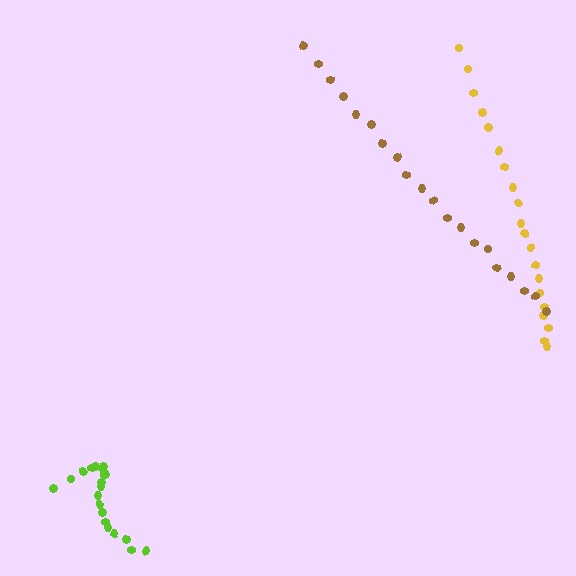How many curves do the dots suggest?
There are 3 distinct paths.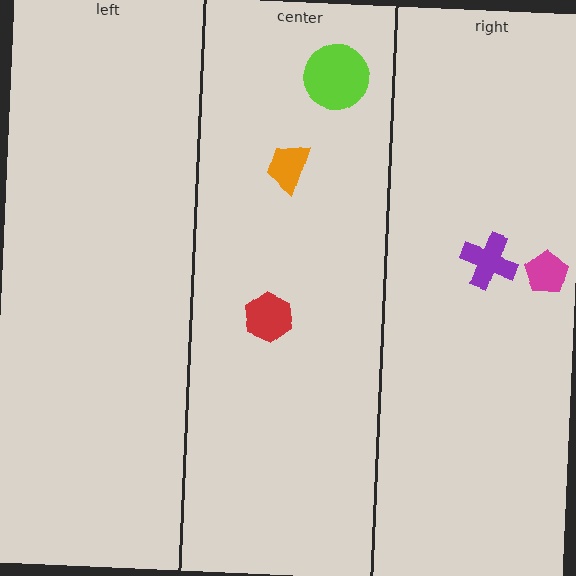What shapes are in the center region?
The red hexagon, the orange trapezoid, the lime circle.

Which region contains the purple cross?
The right region.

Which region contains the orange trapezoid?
The center region.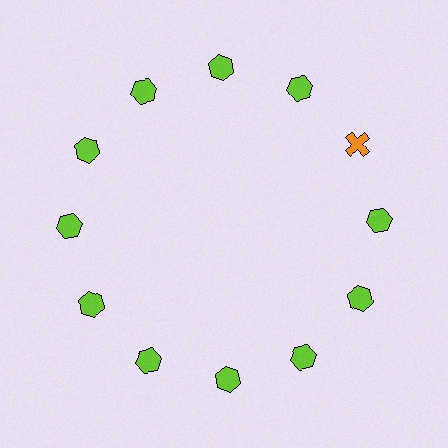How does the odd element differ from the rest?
It differs in both color (orange instead of lime) and shape (cross instead of hexagon).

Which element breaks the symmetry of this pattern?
The orange cross at roughly the 2 o'clock position breaks the symmetry. All other shapes are lime hexagons.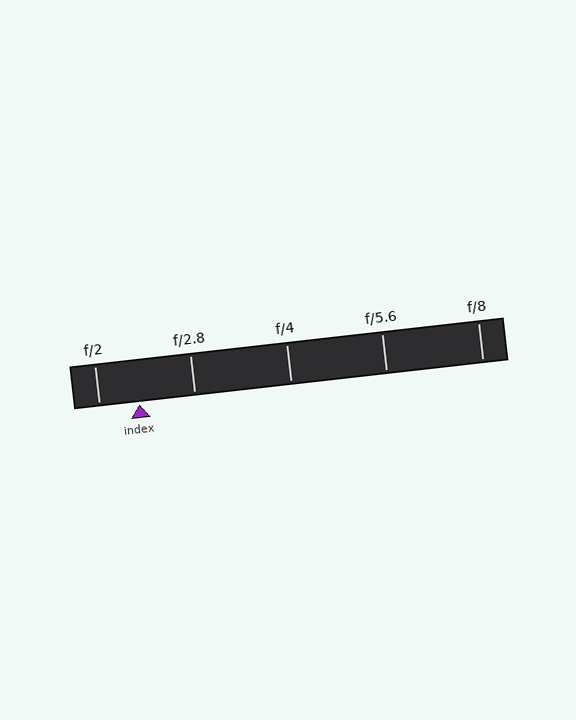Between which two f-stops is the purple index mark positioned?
The index mark is between f/2 and f/2.8.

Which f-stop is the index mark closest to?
The index mark is closest to f/2.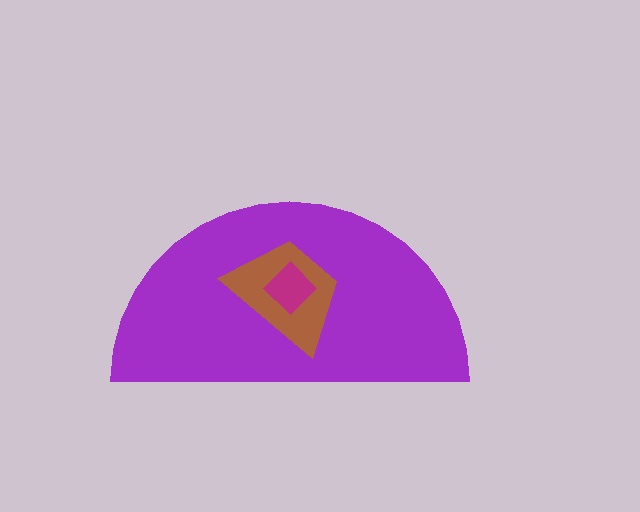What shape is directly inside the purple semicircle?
The brown trapezoid.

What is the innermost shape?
The magenta diamond.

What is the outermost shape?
The purple semicircle.